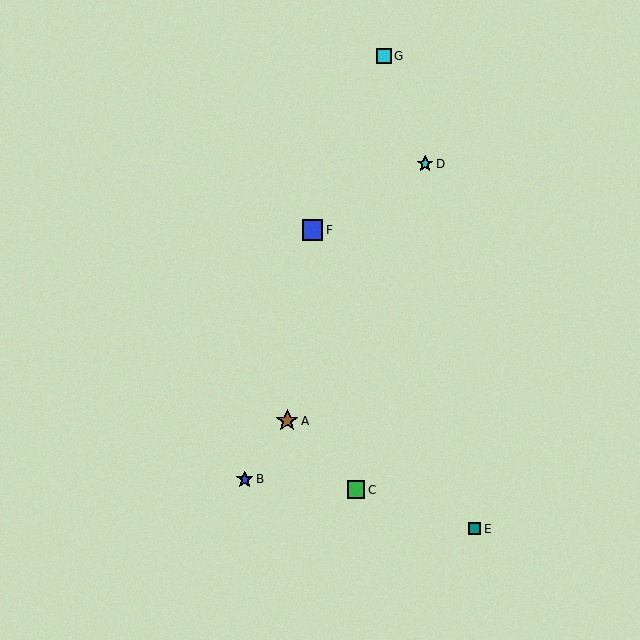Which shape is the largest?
The brown star (labeled A) is the largest.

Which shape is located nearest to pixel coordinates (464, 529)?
The teal square (labeled E) at (475, 529) is nearest to that location.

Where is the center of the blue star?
The center of the blue star is at (245, 479).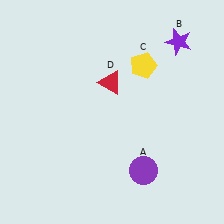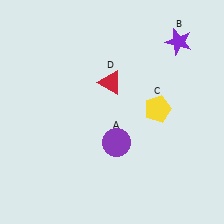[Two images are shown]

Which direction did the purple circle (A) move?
The purple circle (A) moved up.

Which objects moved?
The objects that moved are: the purple circle (A), the yellow pentagon (C).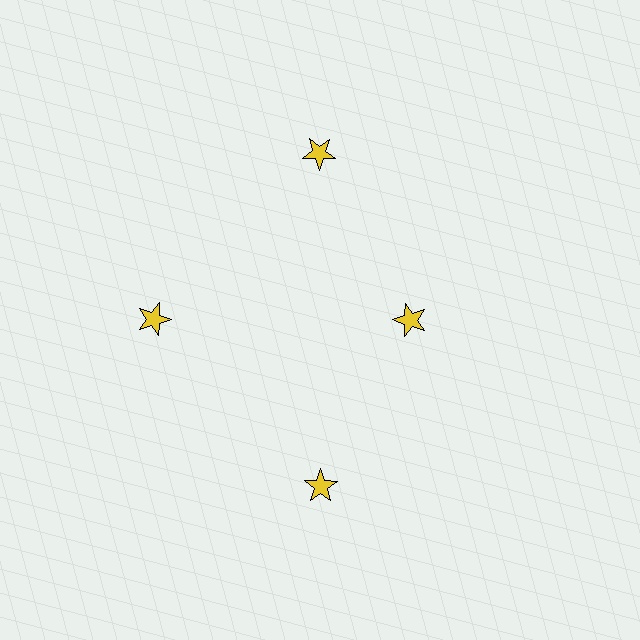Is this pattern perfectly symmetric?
No. The 4 yellow stars are arranged in a ring, but one element near the 3 o'clock position is pulled inward toward the center, breaking the 4-fold rotational symmetry.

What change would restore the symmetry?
The symmetry would be restored by moving it outward, back onto the ring so that all 4 stars sit at equal angles and equal distance from the center.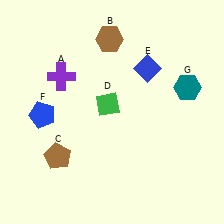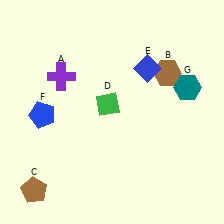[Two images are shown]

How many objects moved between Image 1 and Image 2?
2 objects moved between the two images.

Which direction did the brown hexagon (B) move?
The brown hexagon (B) moved right.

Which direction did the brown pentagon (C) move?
The brown pentagon (C) moved down.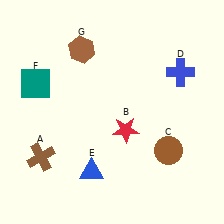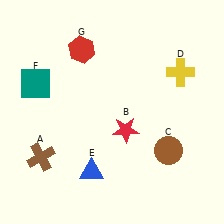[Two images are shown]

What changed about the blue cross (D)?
In Image 1, D is blue. In Image 2, it changed to yellow.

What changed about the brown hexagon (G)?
In Image 1, G is brown. In Image 2, it changed to red.